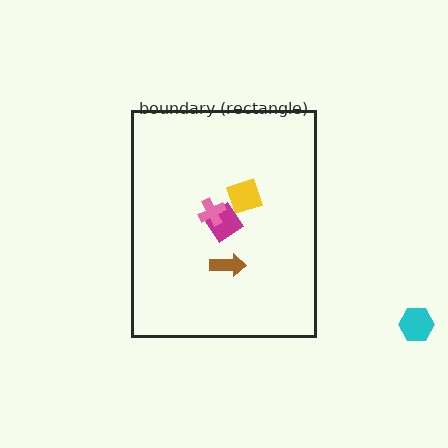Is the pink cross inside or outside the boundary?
Inside.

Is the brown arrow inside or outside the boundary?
Inside.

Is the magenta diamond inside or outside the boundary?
Inside.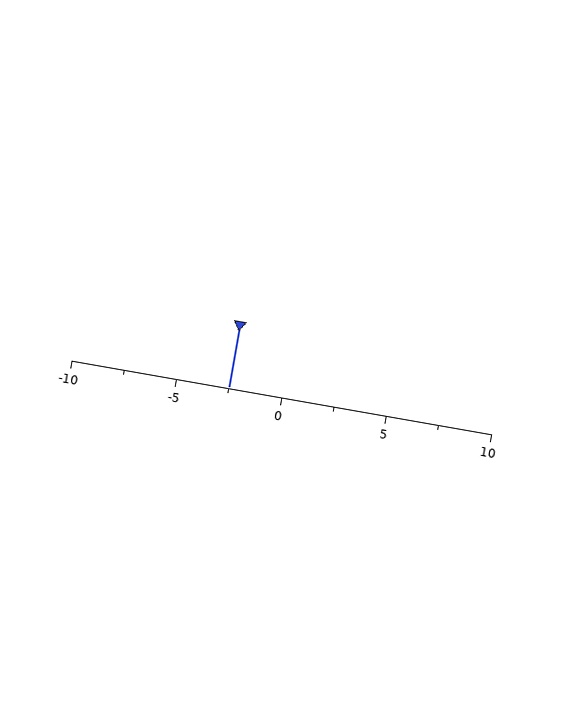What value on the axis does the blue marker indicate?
The marker indicates approximately -2.5.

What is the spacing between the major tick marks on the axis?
The major ticks are spaced 5 apart.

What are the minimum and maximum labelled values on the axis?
The axis runs from -10 to 10.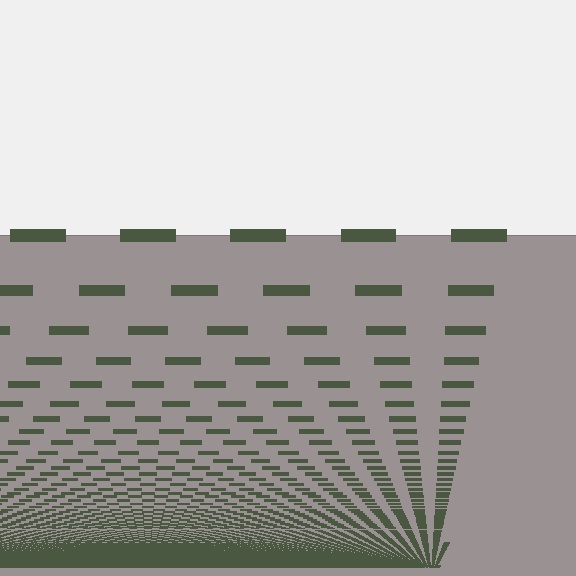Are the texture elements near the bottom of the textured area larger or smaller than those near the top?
Smaller. The gradient is inverted — elements near the bottom are smaller and denser.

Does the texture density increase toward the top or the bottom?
Density increases toward the bottom.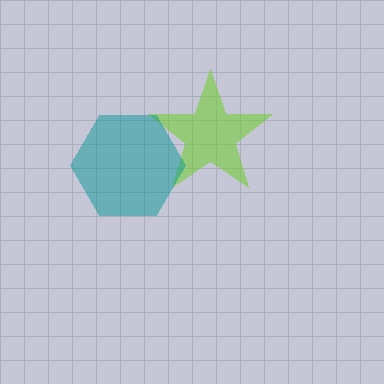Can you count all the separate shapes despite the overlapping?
Yes, there are 2 separate shapes.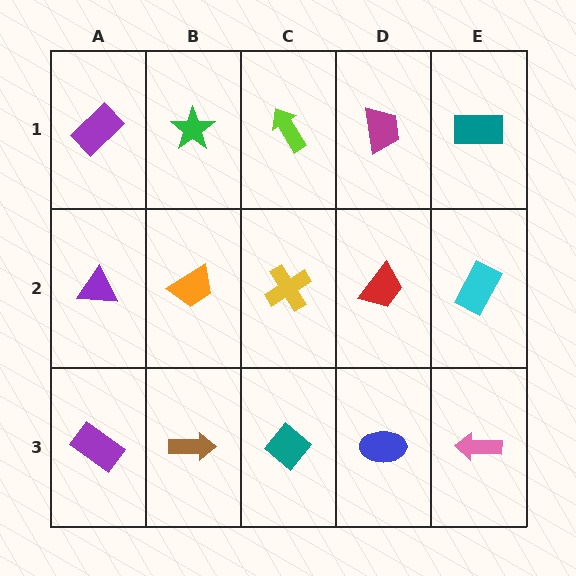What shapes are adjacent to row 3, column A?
A purple triangle (row 2, column A), a brown arrow (row 3, column B).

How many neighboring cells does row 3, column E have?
2.